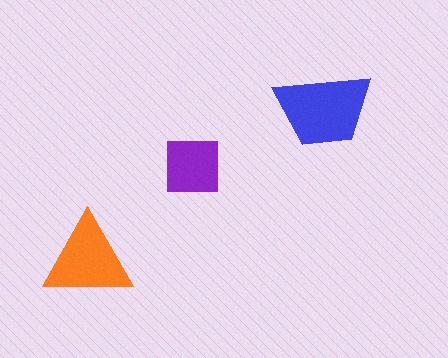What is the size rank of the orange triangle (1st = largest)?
2nd.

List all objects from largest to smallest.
The blue trapezoid, the orange triangle, the purple square.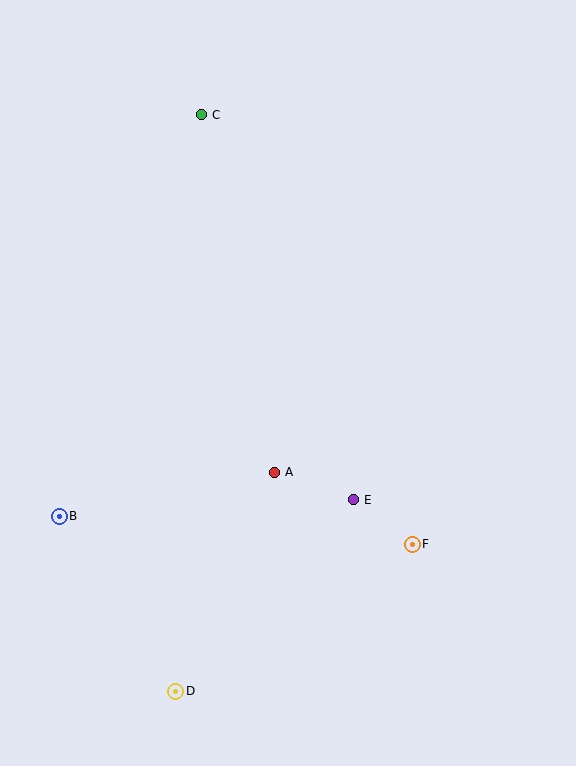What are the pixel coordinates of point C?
Point C is at (202, 115).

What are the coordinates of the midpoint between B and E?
The midpoint between B and E is at (207, 508).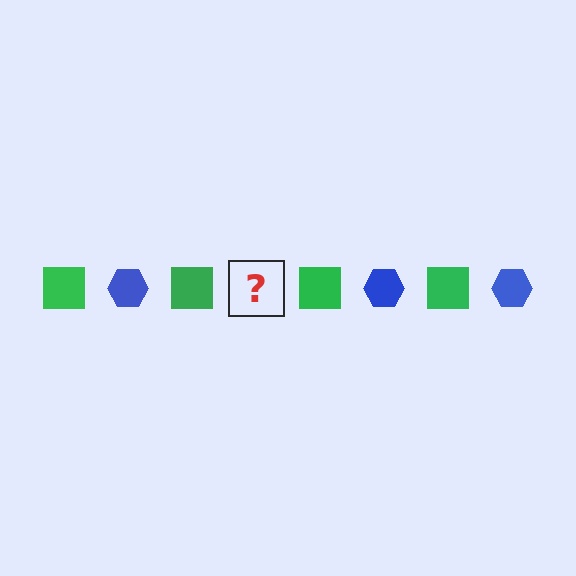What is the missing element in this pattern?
The missing element is a blue hexagon.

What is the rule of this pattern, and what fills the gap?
The rule is that the pattern alternates between green square and blue hexagon. The gap should be filled with a blue hexagon.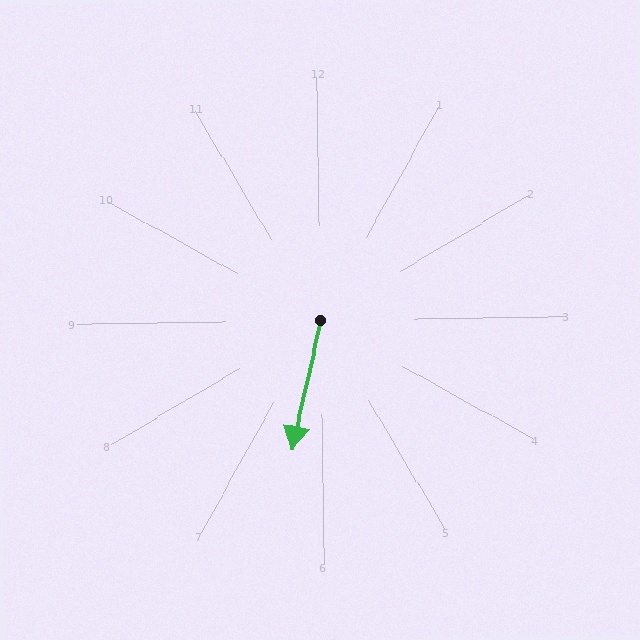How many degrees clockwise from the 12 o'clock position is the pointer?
Approximately 193 degrees.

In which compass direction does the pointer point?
South.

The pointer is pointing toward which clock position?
Roughly 6 o'clock.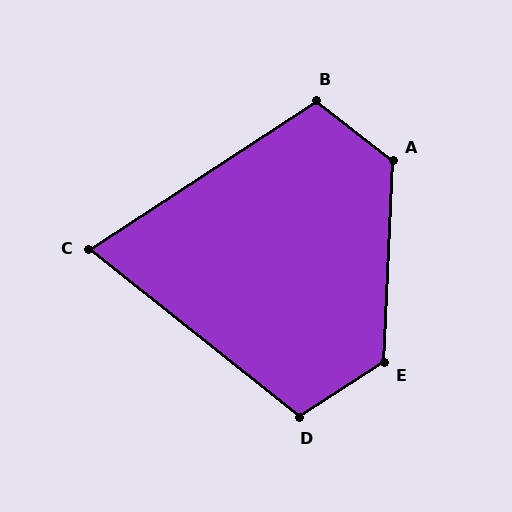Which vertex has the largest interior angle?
A, at approximately 126 degrees.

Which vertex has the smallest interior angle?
C, at approximately 72 degrees.